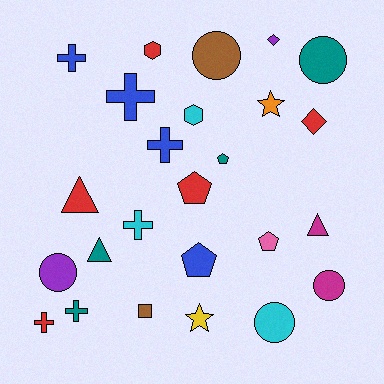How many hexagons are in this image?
There are 2 hexagons.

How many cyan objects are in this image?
There are 3 cyan objects.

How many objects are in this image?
There are 25 objects.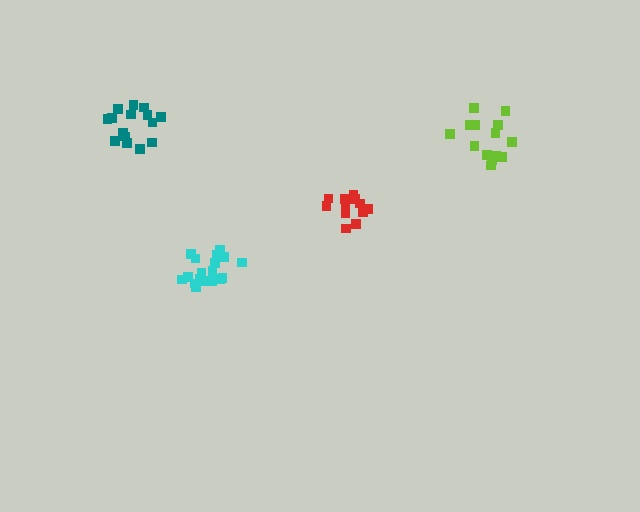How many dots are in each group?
Group 1: 18 dots, Group 2: 15 dots, Group 3: 12 dots, Group 4: 15 dots (60 total).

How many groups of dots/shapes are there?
There are 4 groups.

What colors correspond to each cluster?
The clusters are colored: cyan, lime, red, teal.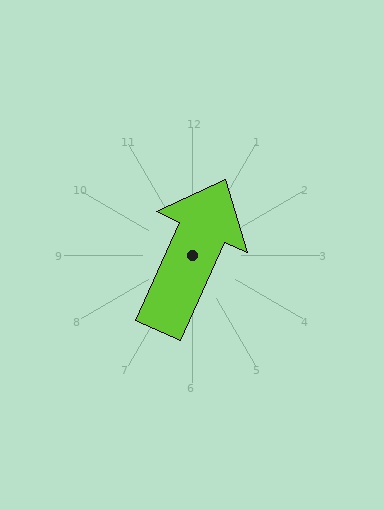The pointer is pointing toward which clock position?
Roughly 1 o'clock.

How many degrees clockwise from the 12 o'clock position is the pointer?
Approximately 24 degrees.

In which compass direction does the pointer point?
Northeast.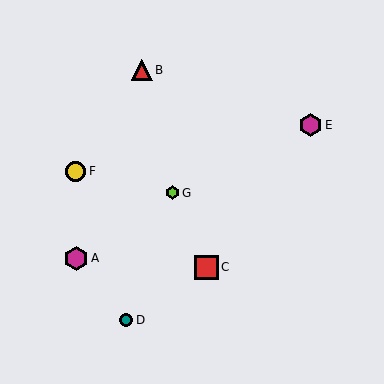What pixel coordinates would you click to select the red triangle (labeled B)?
Click at (142, 70) to select the red triangle B.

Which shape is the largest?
The magenta hexagon (labeled A) is the largest.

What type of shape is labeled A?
Shape A is a magenta hexagon.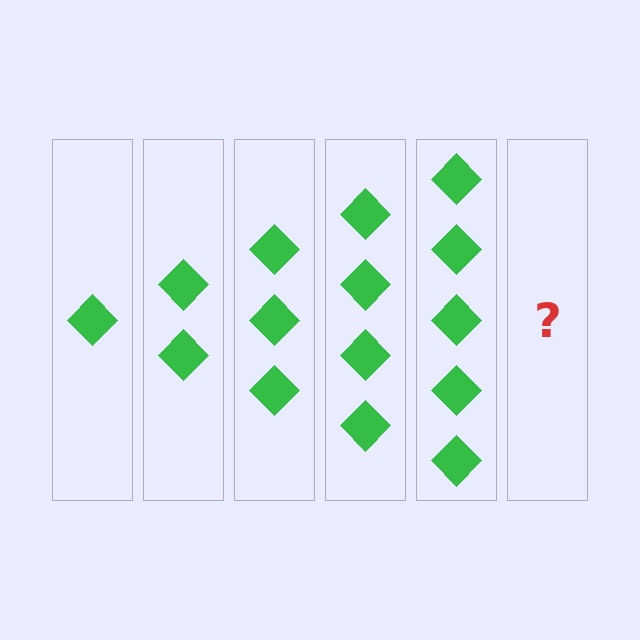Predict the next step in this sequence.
The next step is 6 diamonds.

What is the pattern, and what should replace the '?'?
The pattern is that each step adds one more diamond. The '?' should be 6 diamonds.